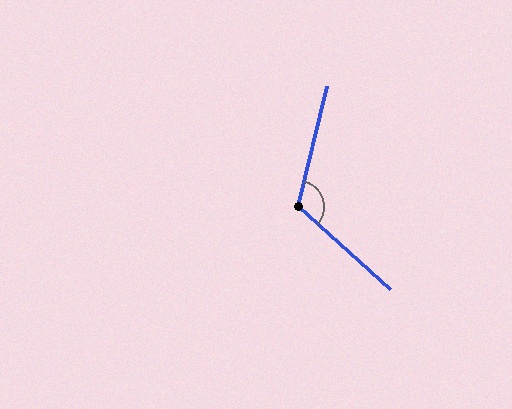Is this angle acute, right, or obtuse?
It is obtuse.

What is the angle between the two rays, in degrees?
Approximately 119 degrees.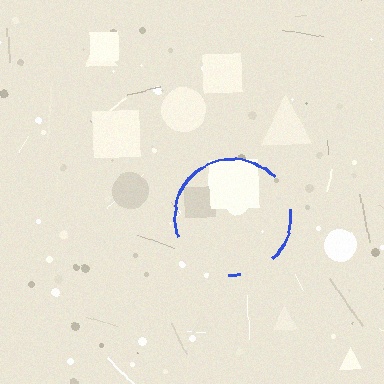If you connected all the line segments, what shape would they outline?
They would outline a circle.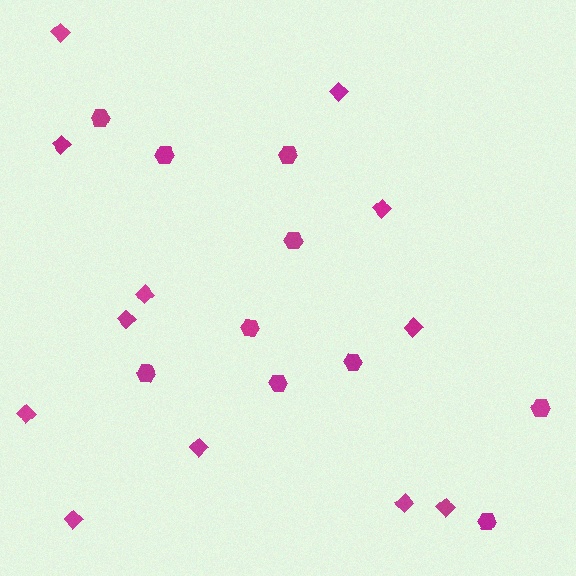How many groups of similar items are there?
There are 2 groups: one group of hexagons (10) and one group of diamonds (12).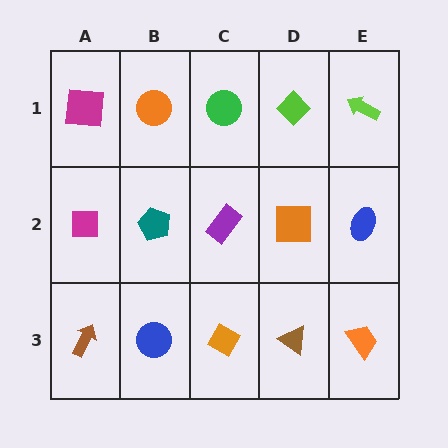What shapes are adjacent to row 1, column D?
An orange square (row 2, column D), a green circle (row 1, column C), a lime arrow (row 1, column E).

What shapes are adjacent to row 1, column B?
A teal pentagon (row 2, column B), a magenta square (row 1, column A), a green circle (row 1, column C).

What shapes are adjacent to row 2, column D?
A lime diamond (row 1, column D), a brown triangle (row 3, column D), a purple rectangle (row 2, column C), a blue ellipse (row 2, column E).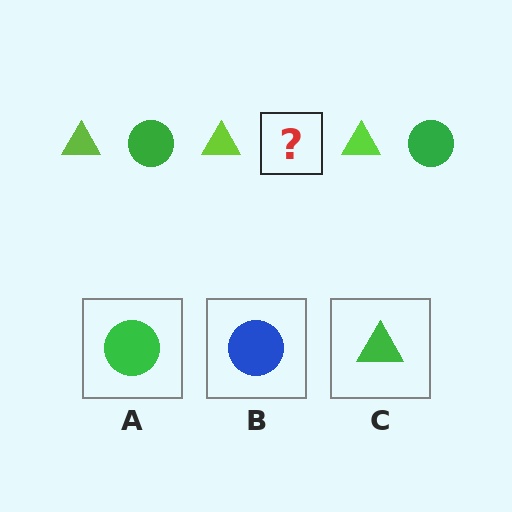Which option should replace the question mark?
Option A.